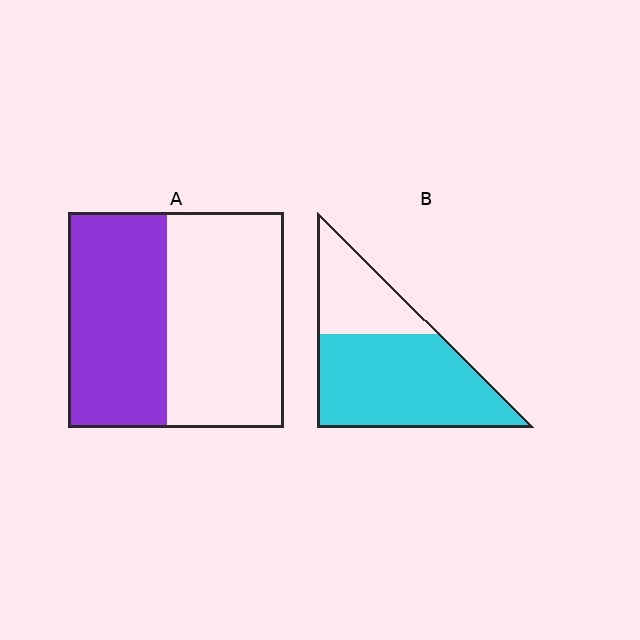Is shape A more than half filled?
No.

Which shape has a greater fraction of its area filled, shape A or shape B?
Shape B.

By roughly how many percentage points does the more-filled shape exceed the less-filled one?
By roughly 20 percentage points (B over A).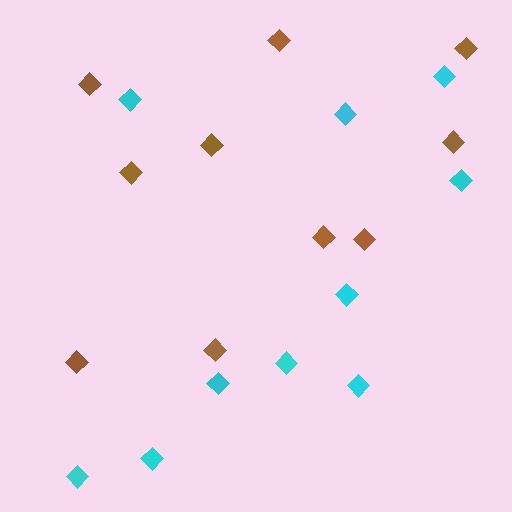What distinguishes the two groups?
There are 2 groups: one group of brown diamonds (10) and one group of cyan diamonds (10).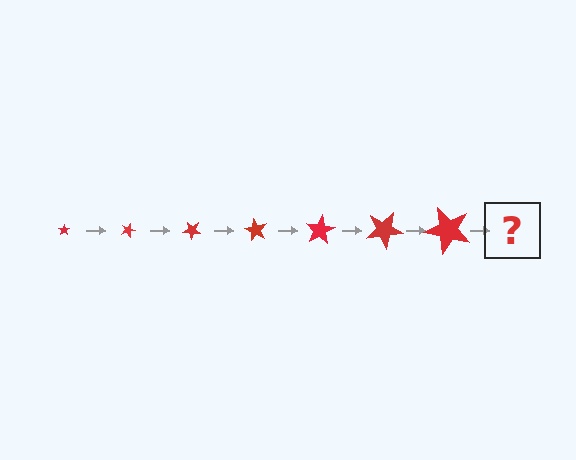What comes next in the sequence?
The next element should be a star, larger than the previous one and rotated 140 degrees from the start.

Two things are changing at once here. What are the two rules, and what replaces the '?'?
The two rules are that the star grows larger each step and it rotates 20 degrees each step. The '?' should be a star, larger than the previous one and rotated 140 degrees from the start.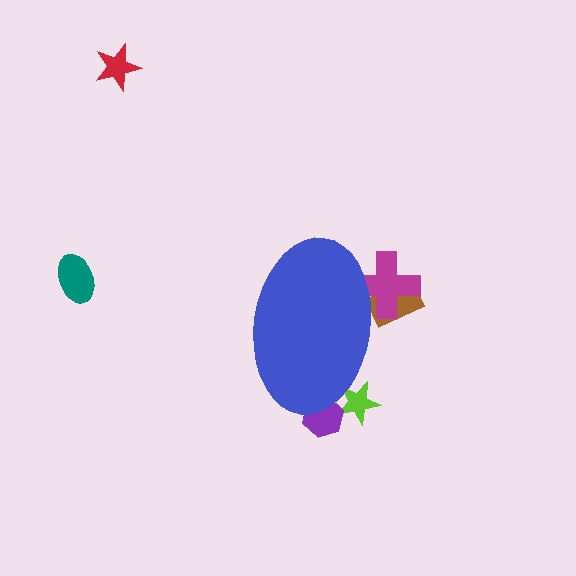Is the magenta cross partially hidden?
Yes, the magenta cross is partially hidden behind the blue ellipse.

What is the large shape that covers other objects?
A blue ellipse.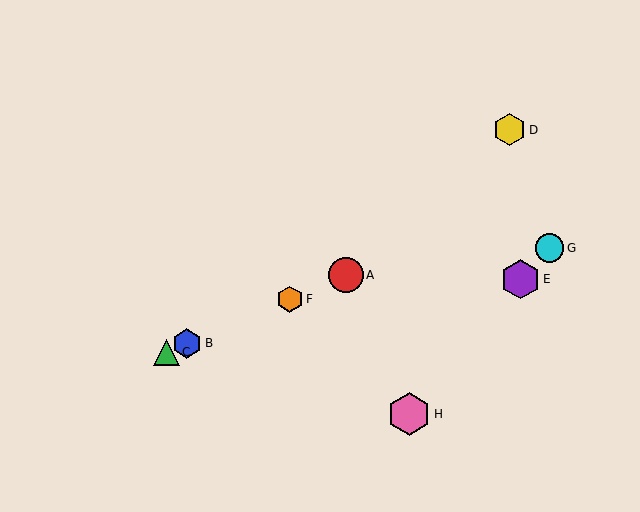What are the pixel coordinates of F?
Object F is at (290, 299).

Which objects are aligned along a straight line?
Objects A, B, C, F are aligned along a straight line.